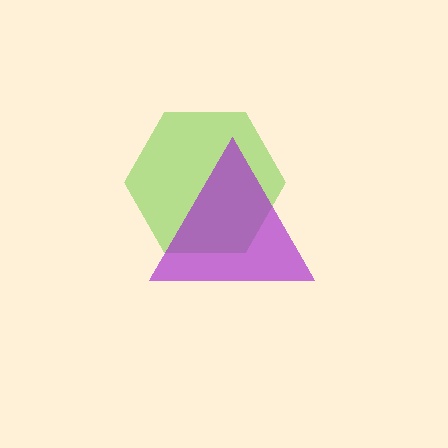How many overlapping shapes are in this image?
There are 2 overlapping shapes in the image.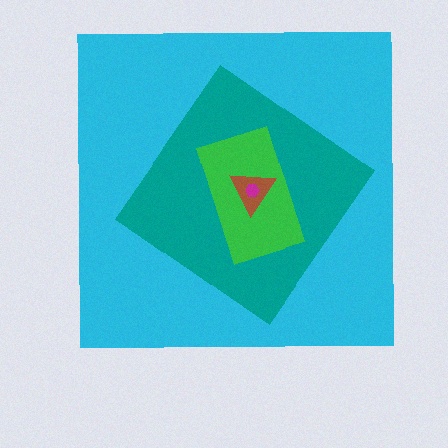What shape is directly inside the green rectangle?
The brown triangle.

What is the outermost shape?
The cyan square.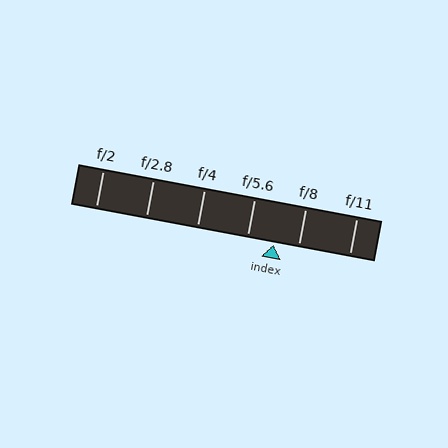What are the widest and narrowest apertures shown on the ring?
The widest aperture shown is f/2 and the narrowest is f/11.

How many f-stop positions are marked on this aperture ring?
There are 6 f-stop positions marked.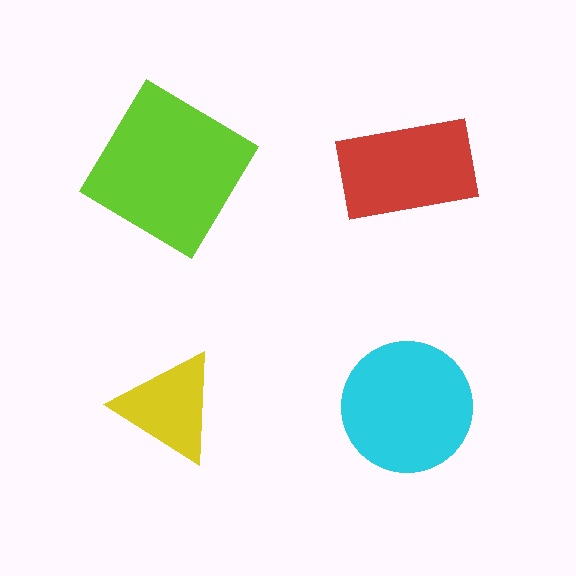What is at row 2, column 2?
A cyan circle.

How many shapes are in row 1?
2 shapes.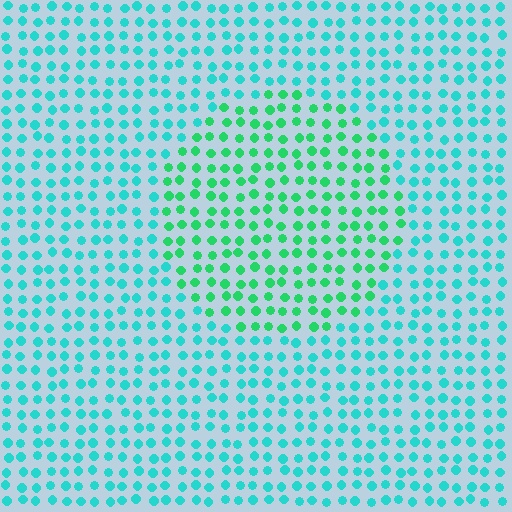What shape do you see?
I see a circle.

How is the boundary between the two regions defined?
The boundary is defined purely by a slight shift in hue (about 34 degrees). Spacing, size, and orientation are identical on both sides.